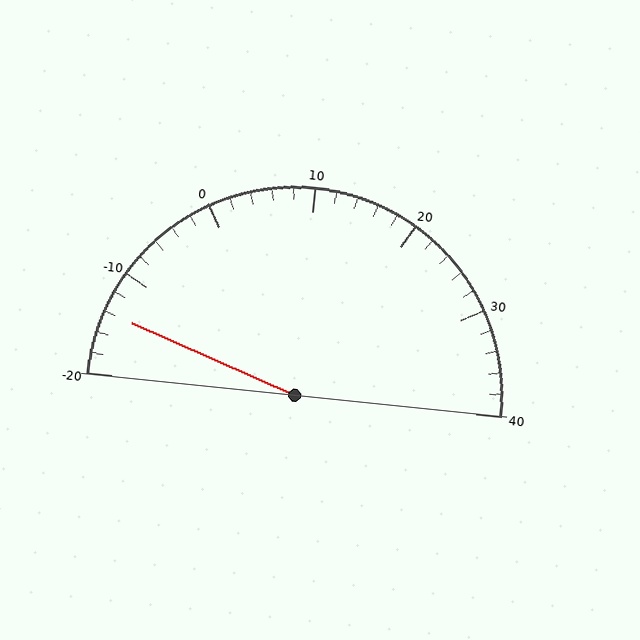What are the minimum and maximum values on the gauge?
The gauge ranges from -20 to 40.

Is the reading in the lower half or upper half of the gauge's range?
The reading is in the lower half of the range (-20 to 40).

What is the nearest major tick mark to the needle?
The nearest major tick mark is -10.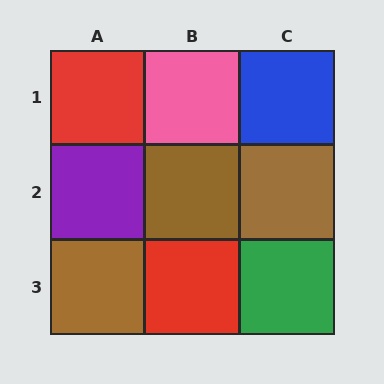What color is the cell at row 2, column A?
Purple.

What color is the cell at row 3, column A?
Brown.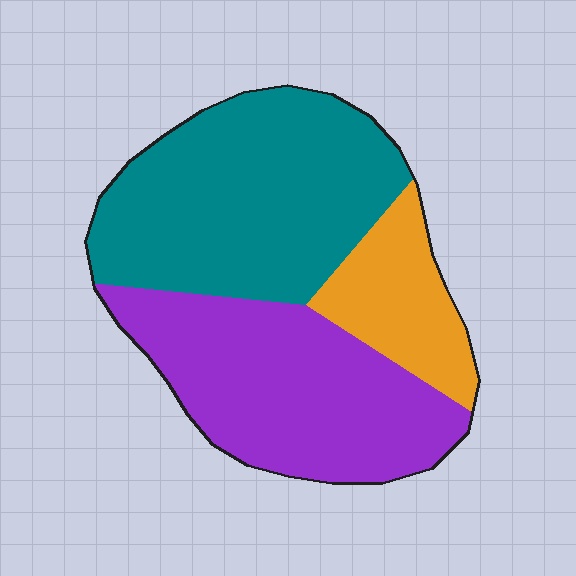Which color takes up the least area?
Orange, at roughly 15%.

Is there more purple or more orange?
Purple.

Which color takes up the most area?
Teal, at roughly 45%.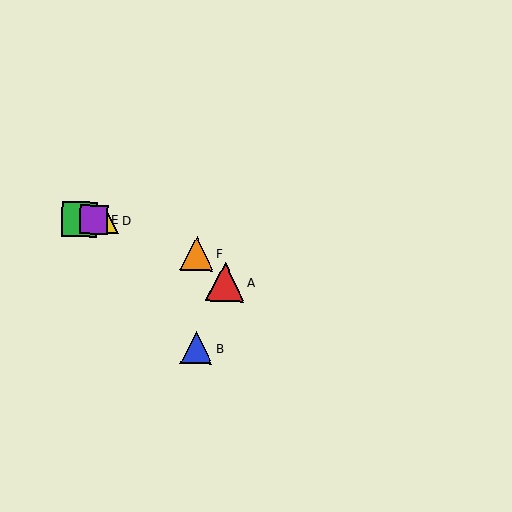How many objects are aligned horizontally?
3 objects (C, D, E) are aligned horizontally.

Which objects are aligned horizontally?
Objects C, D, E are aligned horizontally.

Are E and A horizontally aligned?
No, E is at y≈220 and A is at y≈282.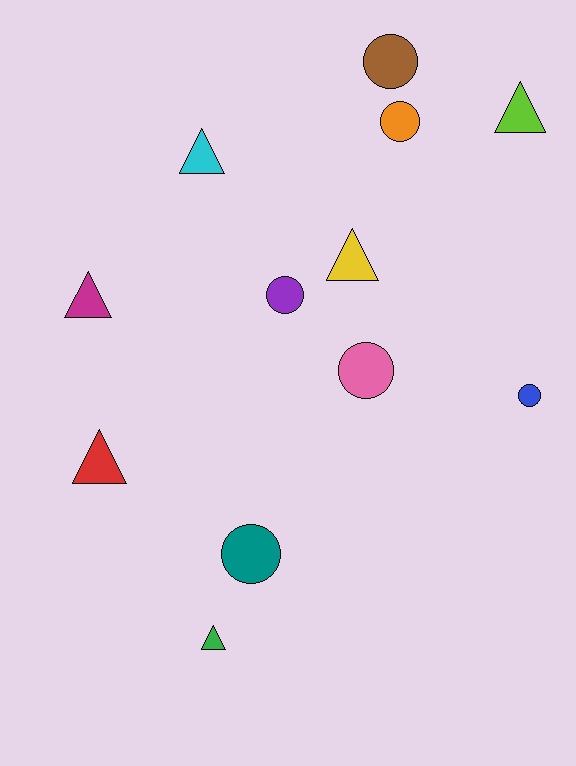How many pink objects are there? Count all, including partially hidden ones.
There is 1 pink object.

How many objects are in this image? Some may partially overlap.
There are 12 objects.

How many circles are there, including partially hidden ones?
There are 6 circles.